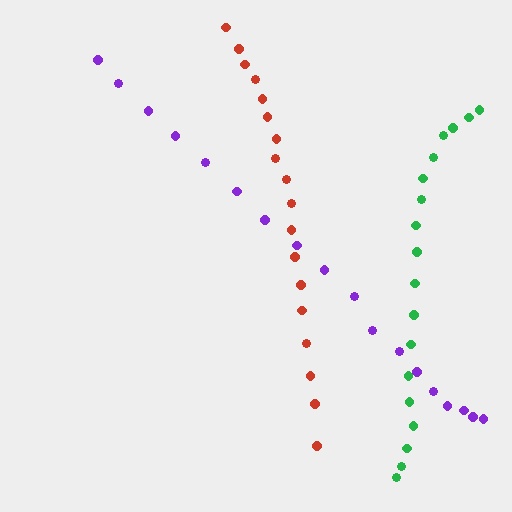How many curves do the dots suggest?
There are 3 distinct paths.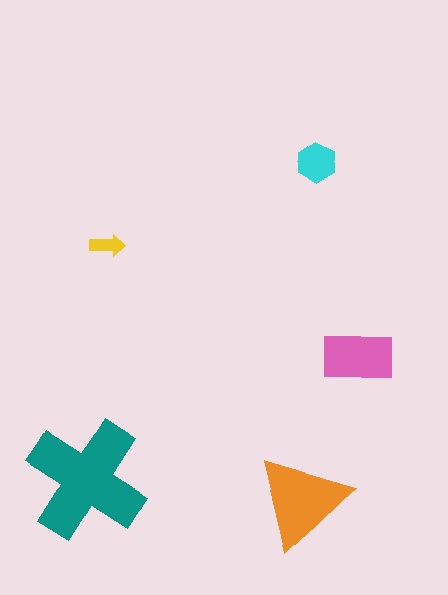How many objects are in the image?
There are 5 objects in the image.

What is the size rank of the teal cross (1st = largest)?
1st.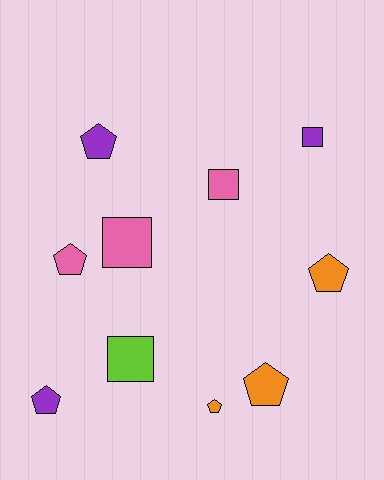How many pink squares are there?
There are 2 pink squares.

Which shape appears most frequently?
Pentagon, with 6 objects.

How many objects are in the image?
There are 10 objects.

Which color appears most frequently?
Pink, with 3 objects.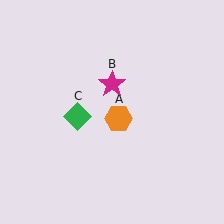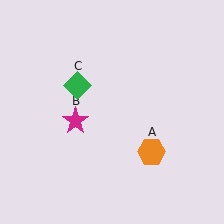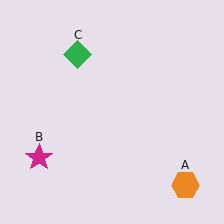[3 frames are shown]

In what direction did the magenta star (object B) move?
The magenta star (object B) moved down and to the left.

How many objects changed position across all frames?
3 objects changed position: orange hexagon (object A), magenta star (object B), green diamond (object C).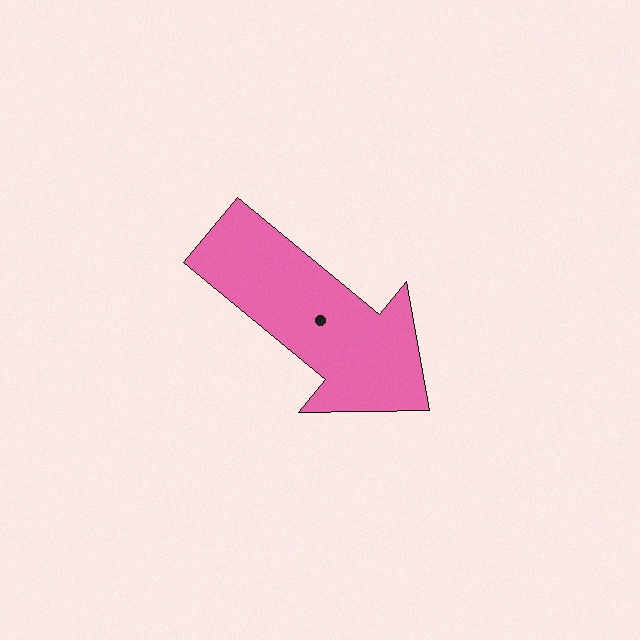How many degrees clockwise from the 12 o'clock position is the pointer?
Approximately 130 degrees.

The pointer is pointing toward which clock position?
Roughly 4 o'clock.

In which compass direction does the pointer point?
Southeast.